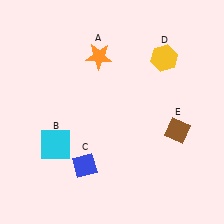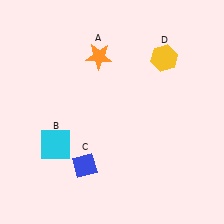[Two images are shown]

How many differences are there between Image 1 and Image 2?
There is 1 difference between the two images.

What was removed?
The brown diamond (E) was removed in Image 2.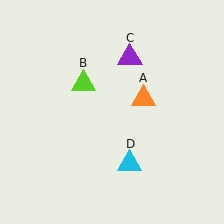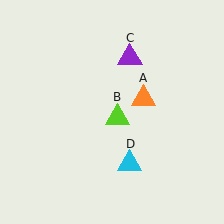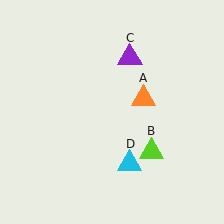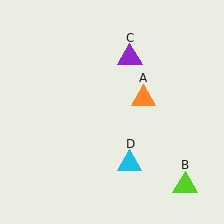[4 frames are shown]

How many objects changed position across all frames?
1 object changed position: lime triangle (object B).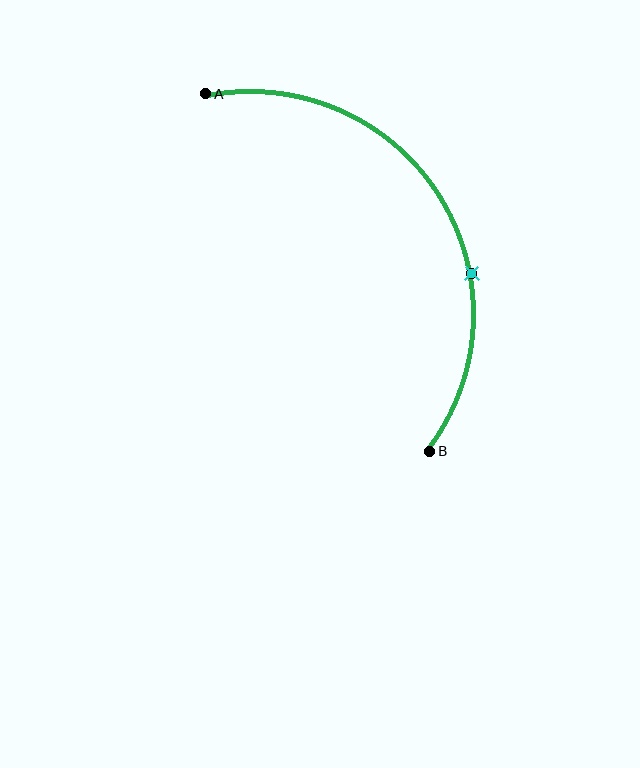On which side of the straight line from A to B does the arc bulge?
The arc bulges to the right of the straight line connecting A and B.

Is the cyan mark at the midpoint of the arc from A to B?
No. The cyan mark lies on the arc but is closer to endpoint B. The arc midpoint would be at the point on the curve equidistant along the arc from both A and B.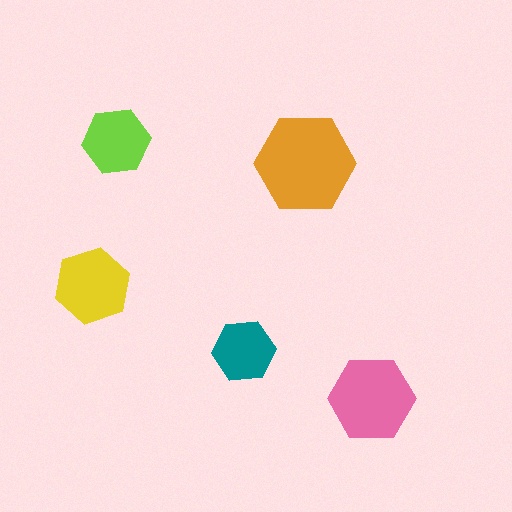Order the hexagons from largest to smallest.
the orange one, the pink one, the yellow one, the lime one, the teal one.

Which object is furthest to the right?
The pink hexagon is rightmost.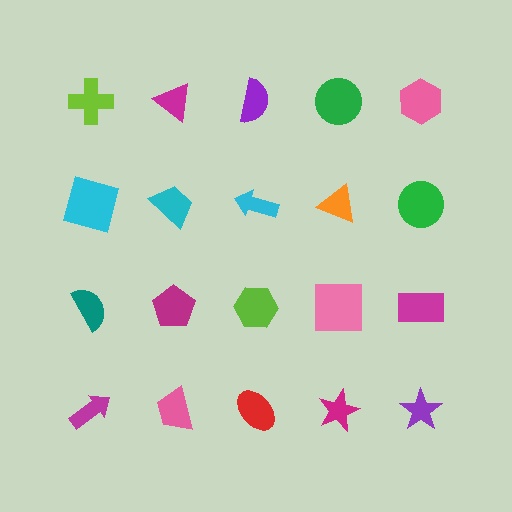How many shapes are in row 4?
5 shapes.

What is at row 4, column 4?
A magenta star.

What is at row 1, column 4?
A green circle.